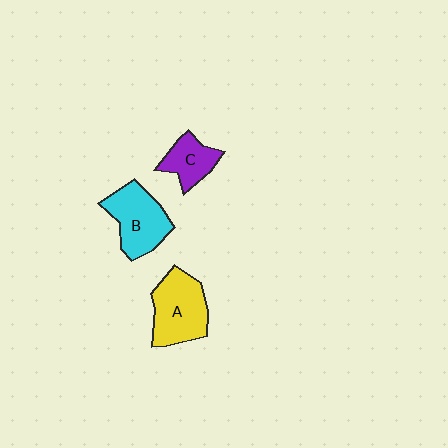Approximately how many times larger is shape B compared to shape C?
Approximately 1.6 times.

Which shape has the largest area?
Shape A (yellow).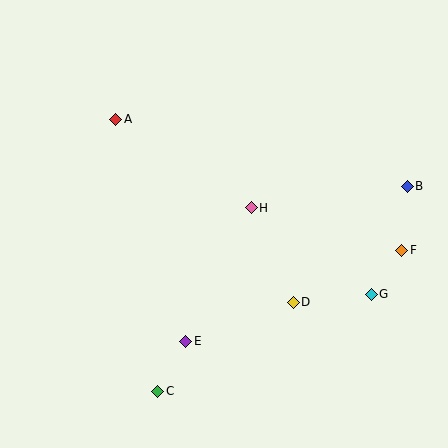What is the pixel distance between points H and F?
The distance between H and F is 156 pixels.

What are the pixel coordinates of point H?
Point H is at (251, 208).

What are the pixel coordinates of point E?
Point E is at (185, 341).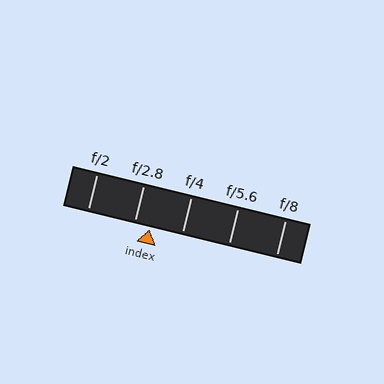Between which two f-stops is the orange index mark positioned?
The index mark is between f/2.8 and f/4.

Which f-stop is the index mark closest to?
The index mark is closest to f/2.8.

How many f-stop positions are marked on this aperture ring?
There are 5 f-stop positions marked.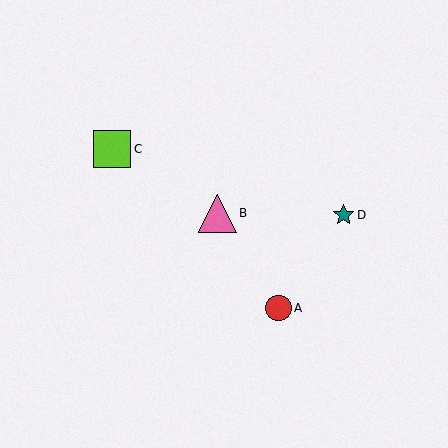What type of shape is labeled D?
Shape D is a teal star.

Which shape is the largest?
The pink triangle (labeled B) is the largest.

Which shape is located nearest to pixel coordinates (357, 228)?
The teal star (labeled D) at (344, 215) is nearest to that location.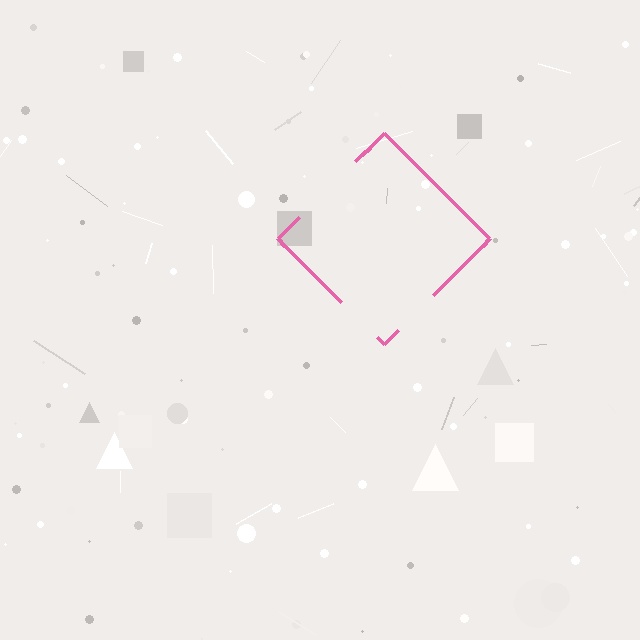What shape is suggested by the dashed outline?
The dashed outline suggests a diamond.